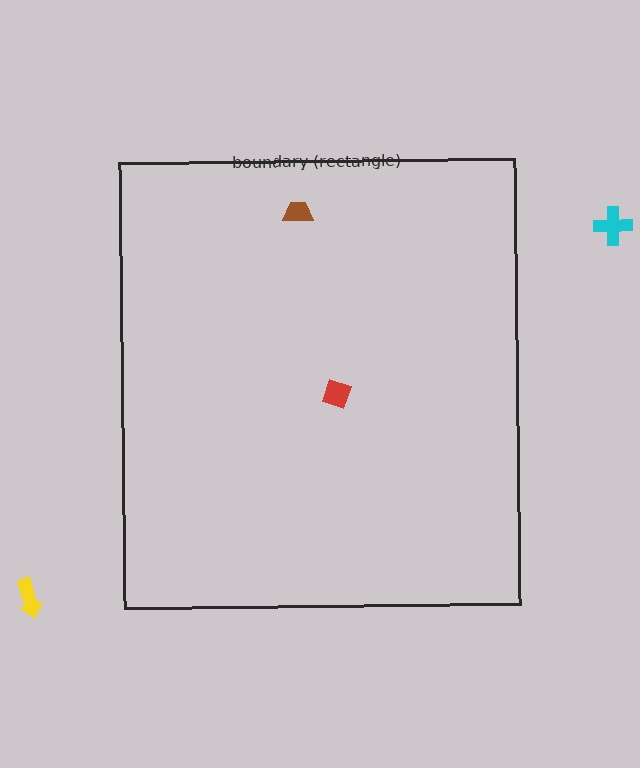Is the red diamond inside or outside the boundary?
Inside.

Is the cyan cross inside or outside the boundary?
Outside.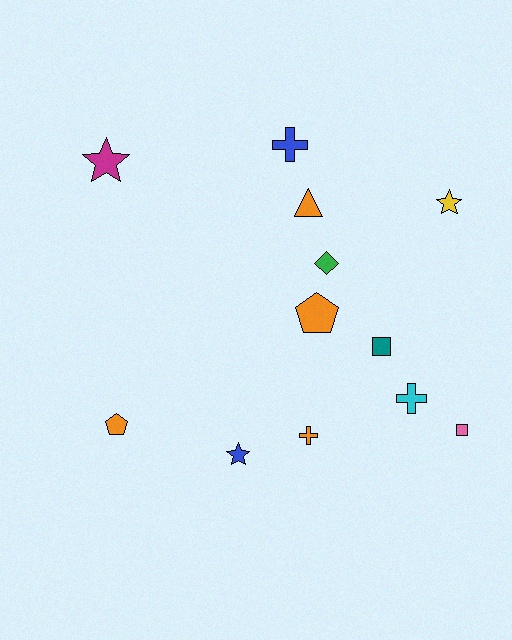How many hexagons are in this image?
There are no hexagons.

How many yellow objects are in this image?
There is 1 yellow object.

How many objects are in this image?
There are 12 objects.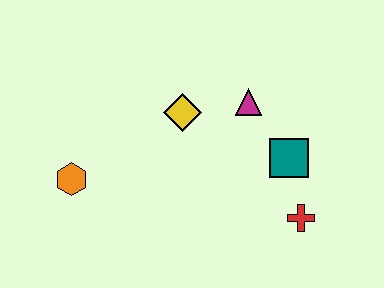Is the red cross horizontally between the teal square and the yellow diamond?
No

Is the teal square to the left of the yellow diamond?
No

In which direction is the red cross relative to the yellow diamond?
The red cross is to the right of the yellow diamond.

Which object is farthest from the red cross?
The orange hexagon is farthest from the red cross.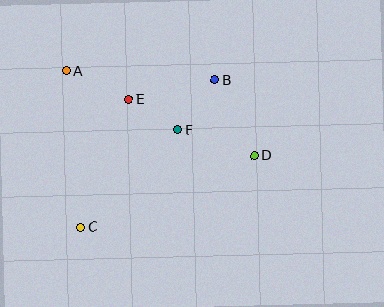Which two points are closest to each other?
Points E and F are closest to each other.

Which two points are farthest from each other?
Points A and D are farthest from each other.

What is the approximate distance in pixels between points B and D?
The distance between B and D is approximately 85 pixels.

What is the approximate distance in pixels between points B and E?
The distance between B and E is approximately 89 pixels.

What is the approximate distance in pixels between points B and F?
The distance between B and F is approximately 62 pixels.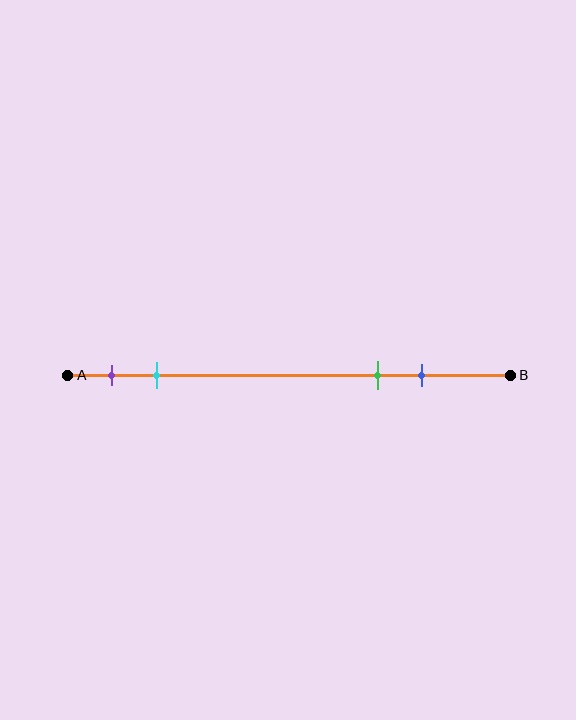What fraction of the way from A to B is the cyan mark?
The cyan mark is approximately 20% (0.2) of the way from A to B.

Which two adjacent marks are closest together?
The purple and cyan marks are the closest adjacent pair.